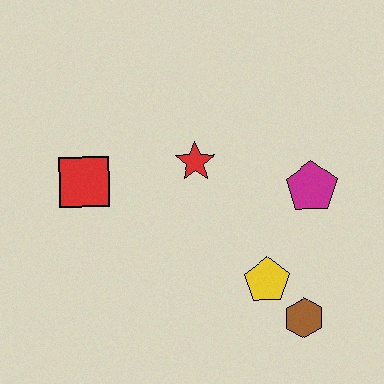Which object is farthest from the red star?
The brown hexagon is farthest from the red star.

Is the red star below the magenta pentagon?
No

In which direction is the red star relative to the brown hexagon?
The red star is above the brown hexagon.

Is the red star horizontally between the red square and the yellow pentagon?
Yes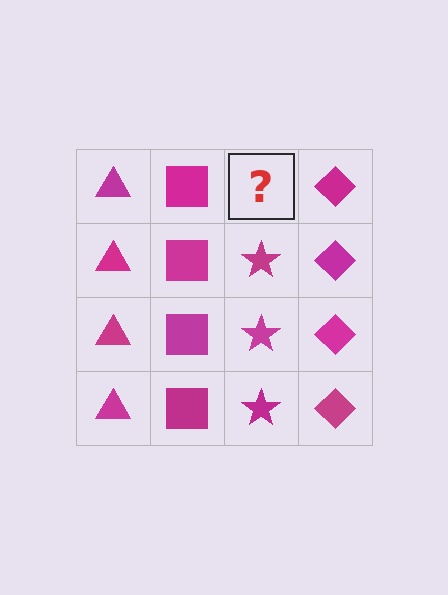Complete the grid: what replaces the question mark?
The question mark should be replaced with a magenta star.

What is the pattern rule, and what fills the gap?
The rule is that each column has a consistent shape. The gap should be filled with a magenta star.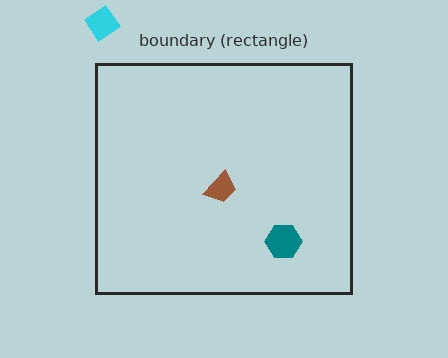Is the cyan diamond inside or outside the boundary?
Outside.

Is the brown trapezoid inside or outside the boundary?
Inside.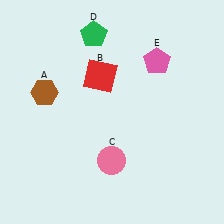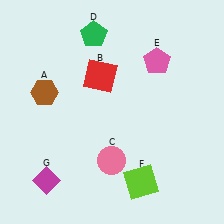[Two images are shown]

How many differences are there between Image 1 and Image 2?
There are 2 differences between the two images.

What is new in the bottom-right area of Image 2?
A lime square (F) was added in the bottom-right area of Image 2.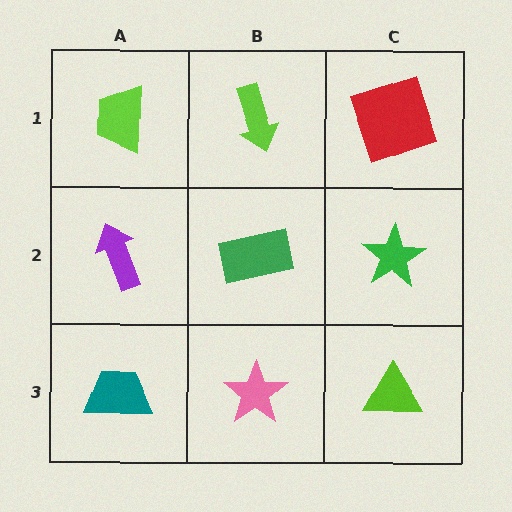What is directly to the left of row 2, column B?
A purple arrow.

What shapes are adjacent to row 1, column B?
A green rectangle (row 2, column B), a lime trapezoid (row 1, column A), a red square (row 1, column C).